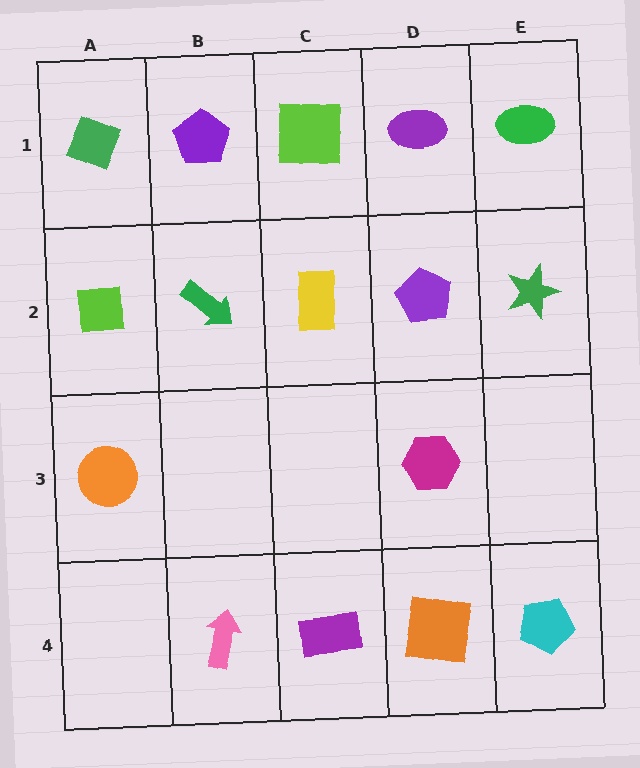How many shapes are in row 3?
2 shapes.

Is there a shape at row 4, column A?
No, that cell is empty.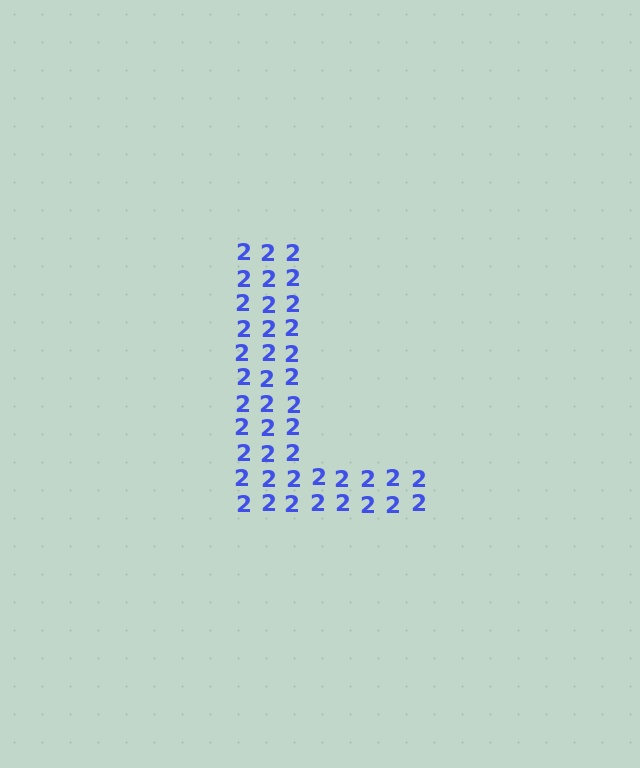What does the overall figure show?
The overall figure shows the letter L.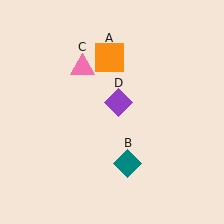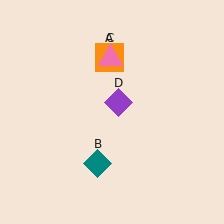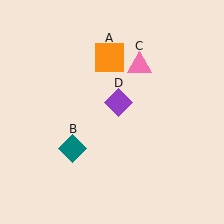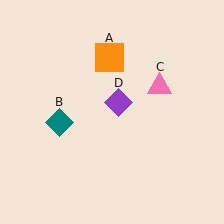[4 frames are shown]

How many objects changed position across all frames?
2 objects changed position: teal diamond (object B), pink triangle (object C).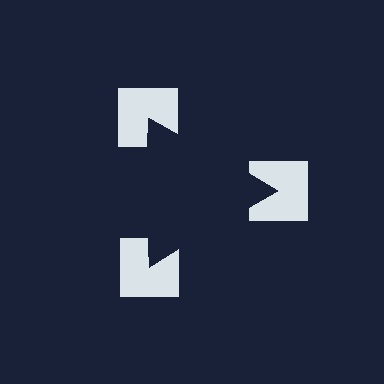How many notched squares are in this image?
There are 3 — one at each vertex of the illusory triangle.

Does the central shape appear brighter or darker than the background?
It typically appears slightly darker than the background, even though no actual brightness change is drawn.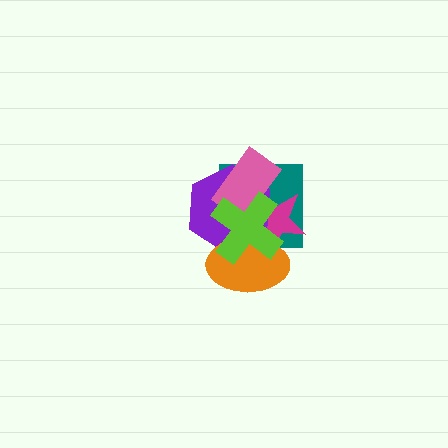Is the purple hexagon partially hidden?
Yes, it is partially covered by another shape.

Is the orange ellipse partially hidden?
Yes, it is partially covered by another shape.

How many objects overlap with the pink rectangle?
4 objects overlap with the pink rectangle.